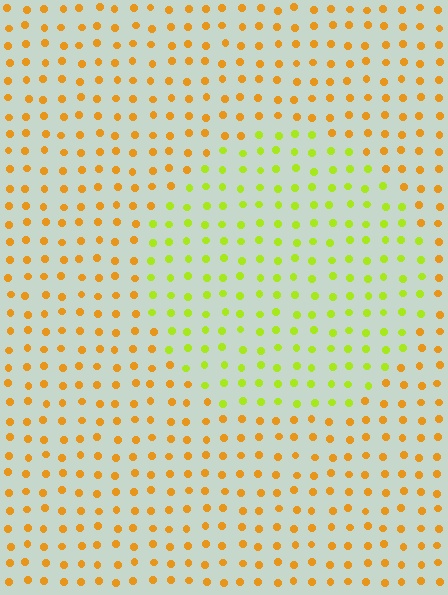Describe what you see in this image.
The image is filled with small orange elements in a uniform arrangement. A circle-shaped region is visible where the elements are tinted to a slightly different hue, forming a subtle color boundary.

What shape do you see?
I see a circle.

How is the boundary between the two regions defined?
The boundary is defined purely by a slight shift in hue (about 44 degrees). Spacing, size, and orientation are identical on both sides.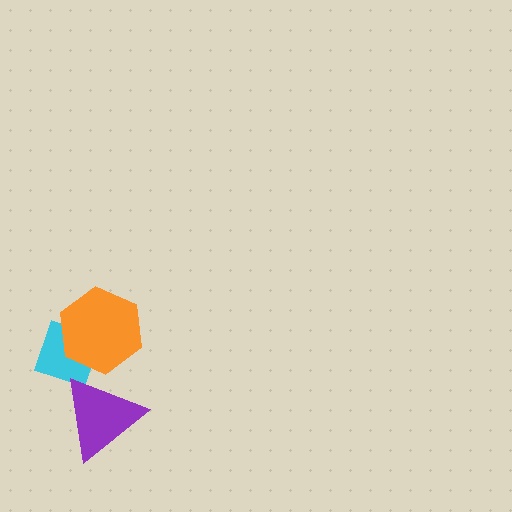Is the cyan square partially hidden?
Yes, it is partially covered by another shape.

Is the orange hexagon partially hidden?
No, no other shape covers it.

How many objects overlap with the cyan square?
1 object overlaps with the cyan square.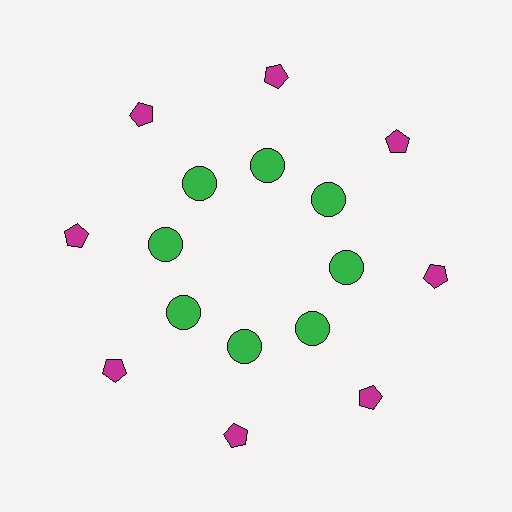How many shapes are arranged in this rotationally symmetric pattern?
There are 16 shapes, arranged in 8 groups of 2.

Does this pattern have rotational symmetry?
Yes, this pattern has 8-fold rotational symmetry. It looks the same after rotating 45 degrees around the center.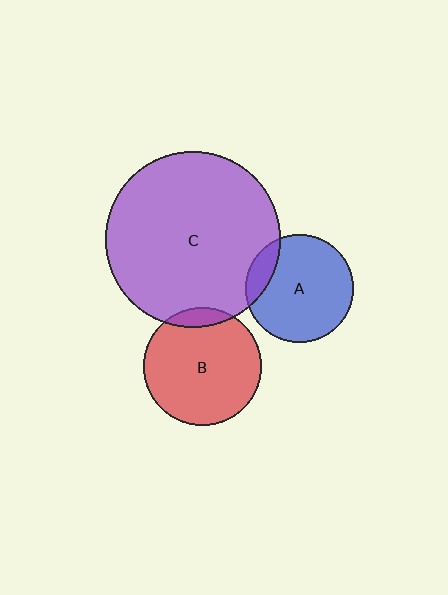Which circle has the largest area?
Circle C (purple).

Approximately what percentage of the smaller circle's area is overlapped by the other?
Approximately 10%.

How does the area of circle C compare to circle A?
Approximately 2.6 times.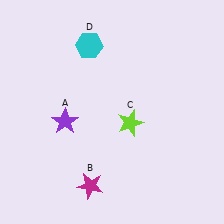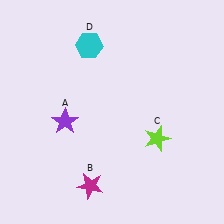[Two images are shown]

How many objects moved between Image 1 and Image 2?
1 object moved between the two images.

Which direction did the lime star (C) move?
The lime star (C) moved right.